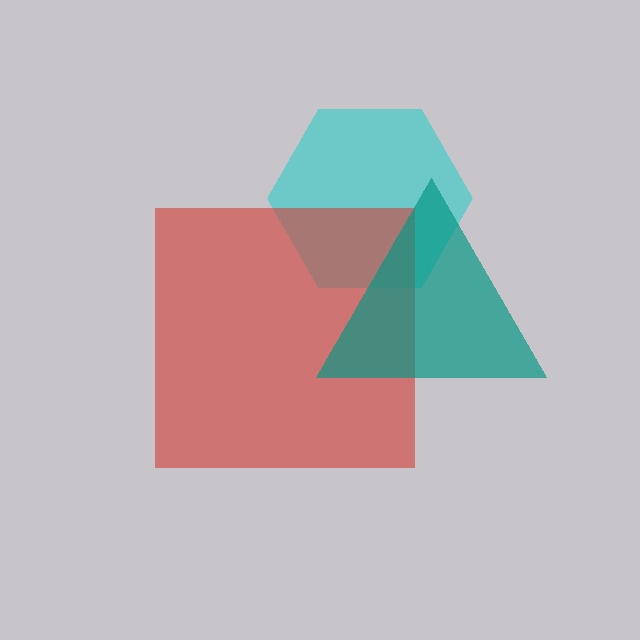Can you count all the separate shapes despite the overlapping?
Yes, there are 3 separate shapes.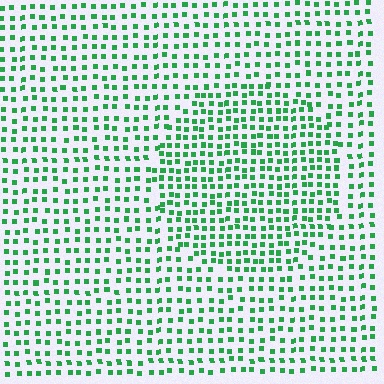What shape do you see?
I see a circle.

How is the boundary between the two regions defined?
The boundary is defined by a change in element density (approximately 1.5x ratio). All elements are the same color, size, and shape.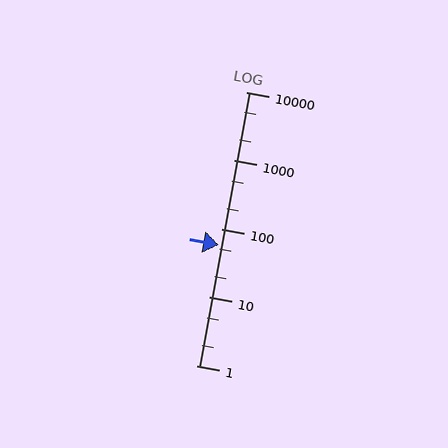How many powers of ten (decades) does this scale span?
The scale spans 4 decades, from 1 to 10000.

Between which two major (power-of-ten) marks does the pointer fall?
The pointer is between 10 and 100.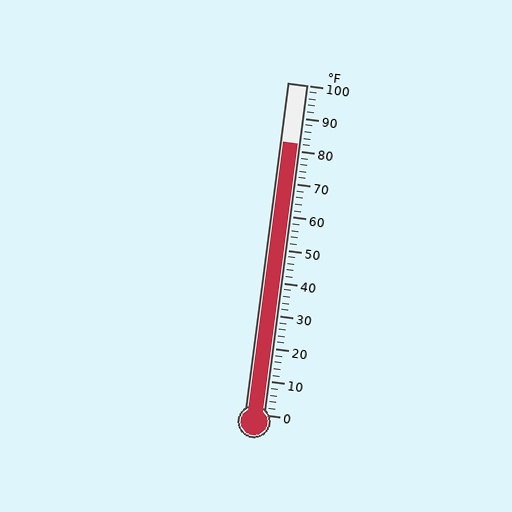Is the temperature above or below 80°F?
The temperature is above 80°F.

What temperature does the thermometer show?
The thermometer shows approximately 82°F.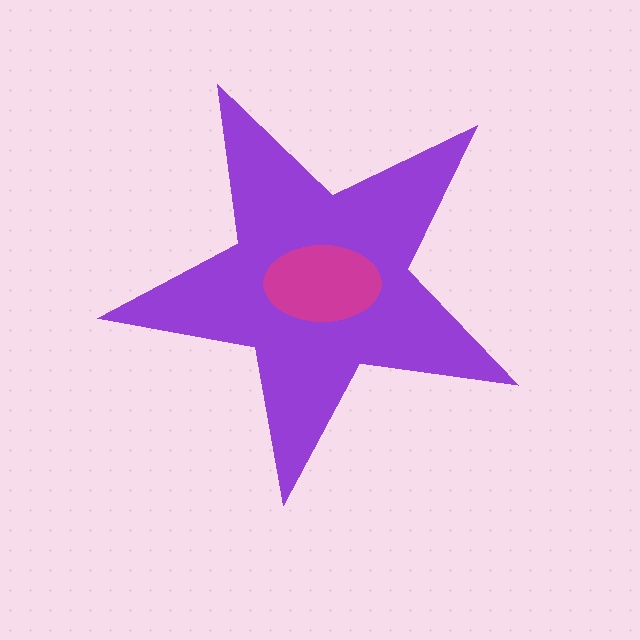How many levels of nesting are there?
2.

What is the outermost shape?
The purple star.